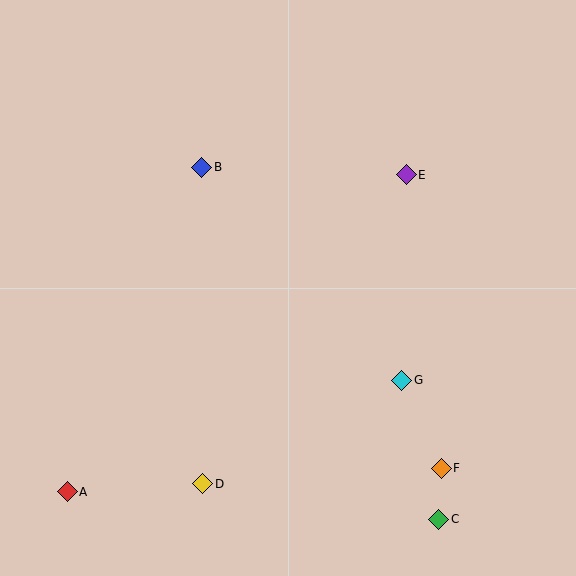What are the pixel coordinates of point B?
Point B is at (202, 167).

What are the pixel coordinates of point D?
Point D is at (203, 484).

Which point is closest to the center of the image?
Point G at (402, 380) is closest to the center.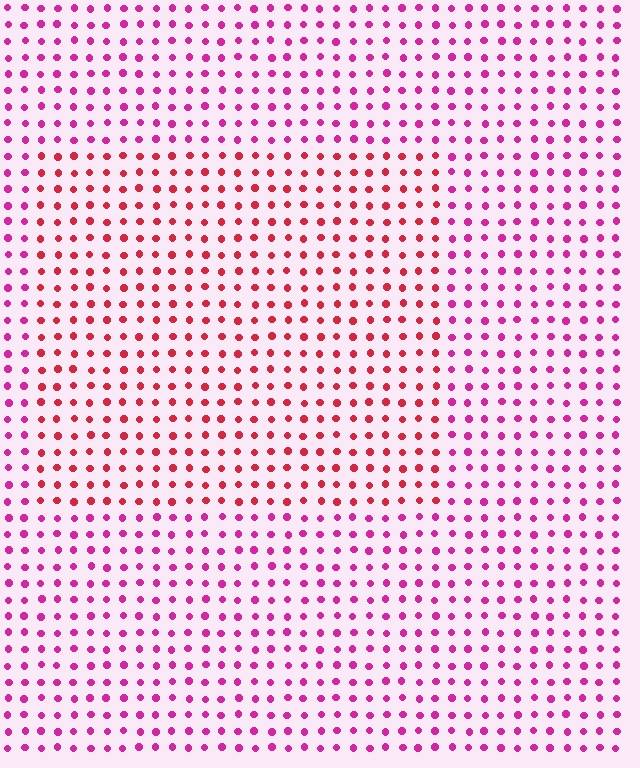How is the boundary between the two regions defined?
The boundary is defined purely by a slight shift in hue (about 34 degrees). Spacing, size, and orientation are identical on both sides.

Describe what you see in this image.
The image is filled with small magenta elements in a uniform arrangement. A rectangle-shaped region is visible where the elements are tinted to a slightly different hue, forming a subtle color boundary.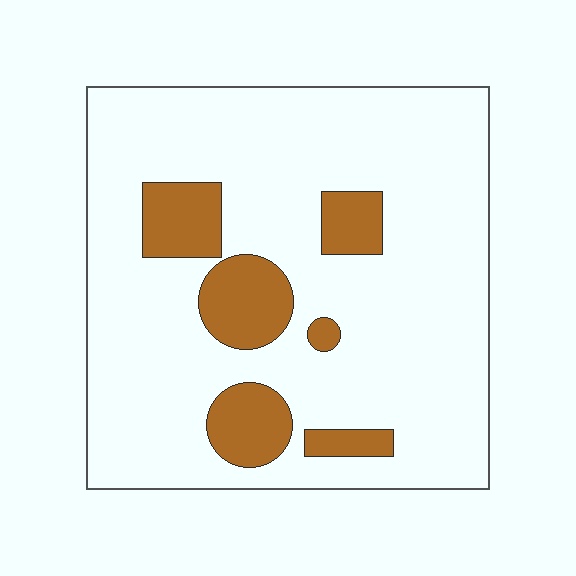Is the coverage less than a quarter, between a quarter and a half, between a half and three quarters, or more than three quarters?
Less than a quarter.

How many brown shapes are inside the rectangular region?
6.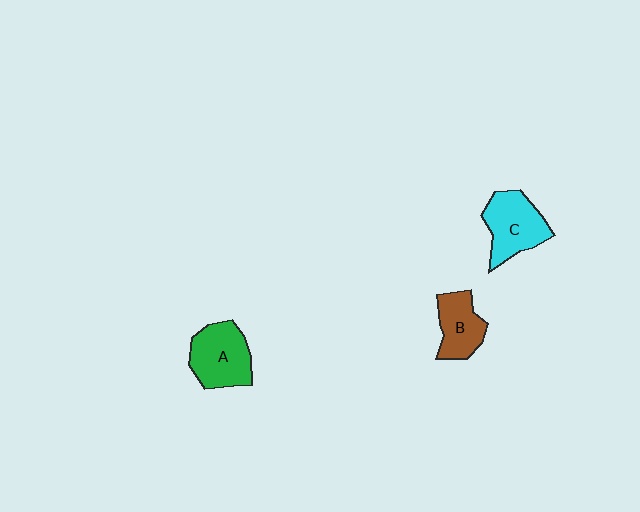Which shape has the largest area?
Shape A (green).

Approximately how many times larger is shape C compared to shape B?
Approximately 1.3 times.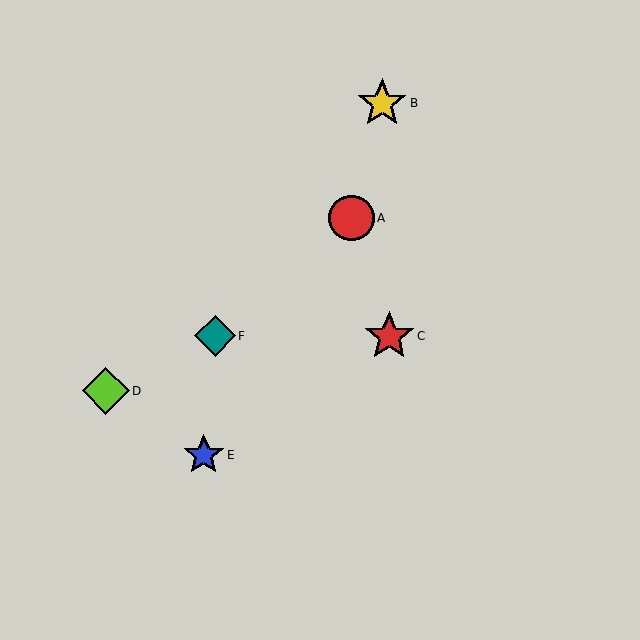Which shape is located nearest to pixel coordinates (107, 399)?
The lime diamond (labeled D) at (106, 391) is nearest to that location.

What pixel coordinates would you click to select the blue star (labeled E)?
Click at (204, 455) to select the blue star E.